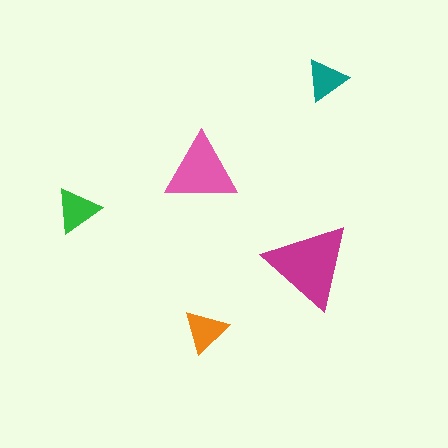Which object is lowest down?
The orange triangle is bottommost.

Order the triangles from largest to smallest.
the magenta one, the pink one, the green one, the orange one, the teal one.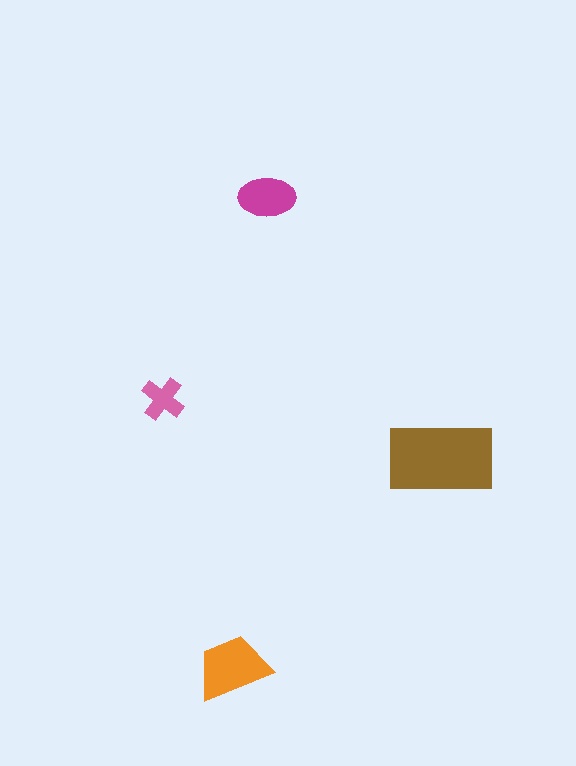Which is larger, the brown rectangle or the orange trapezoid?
The brown rectangle.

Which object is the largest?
The brown rectangle.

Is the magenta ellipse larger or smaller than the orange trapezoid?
Smaller.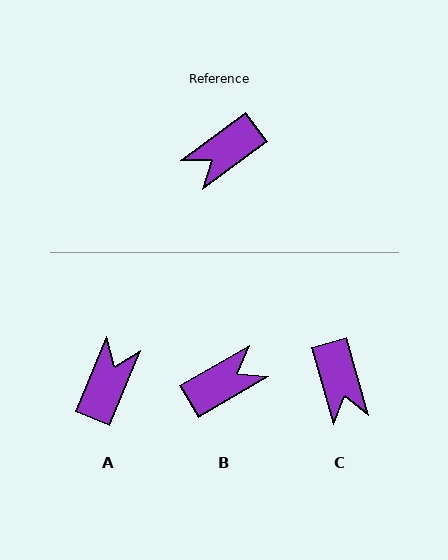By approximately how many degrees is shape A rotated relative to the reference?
Approximately 149 degrees clockwise.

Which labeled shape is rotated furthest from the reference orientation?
B, about 173 degrees away.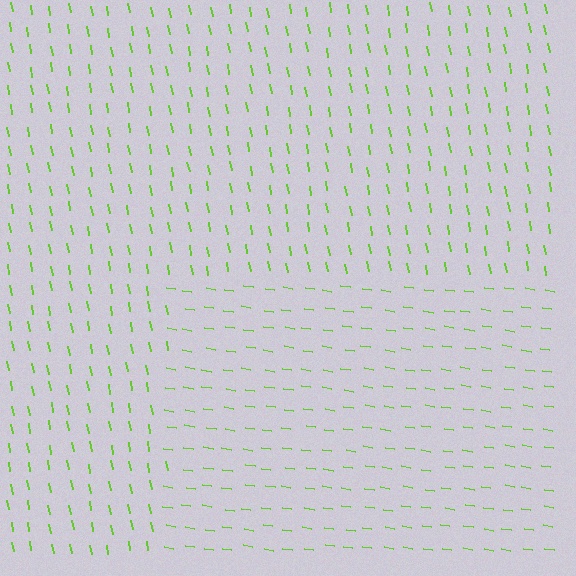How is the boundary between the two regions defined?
The boundary is defined purely by a change in line orientation (approximately 72 degrees difference). All lines are the same color and thickness.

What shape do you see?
I see a rectangle.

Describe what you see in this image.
The image is filled with small lime line segments. A rectangle region in the image has lines oriented differently from the surrounding lines, creating a visible texture boundary.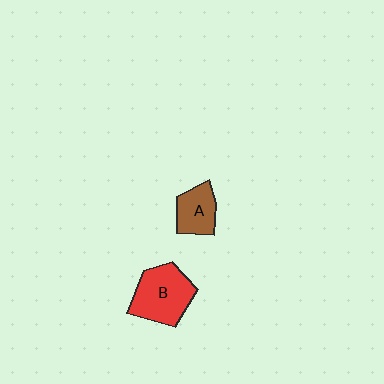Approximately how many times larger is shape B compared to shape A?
Approximately 1.7 times.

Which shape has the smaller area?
Shape A (brown).